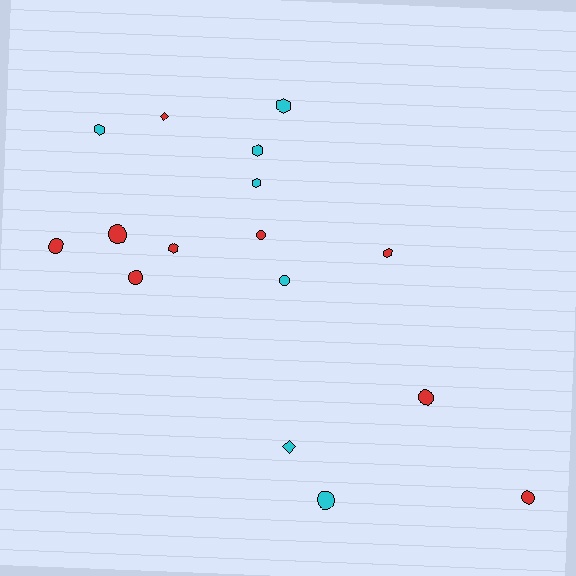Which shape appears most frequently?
Circle, with 8 objects.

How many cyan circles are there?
There are 2 cyan circles.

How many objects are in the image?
There are 16 objects.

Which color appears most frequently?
Red, with 9 objects.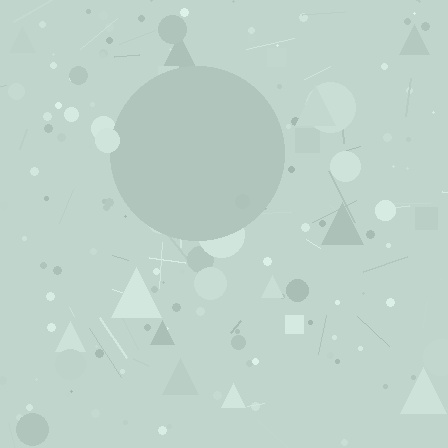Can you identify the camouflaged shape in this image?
The camouflaged shape is a circle.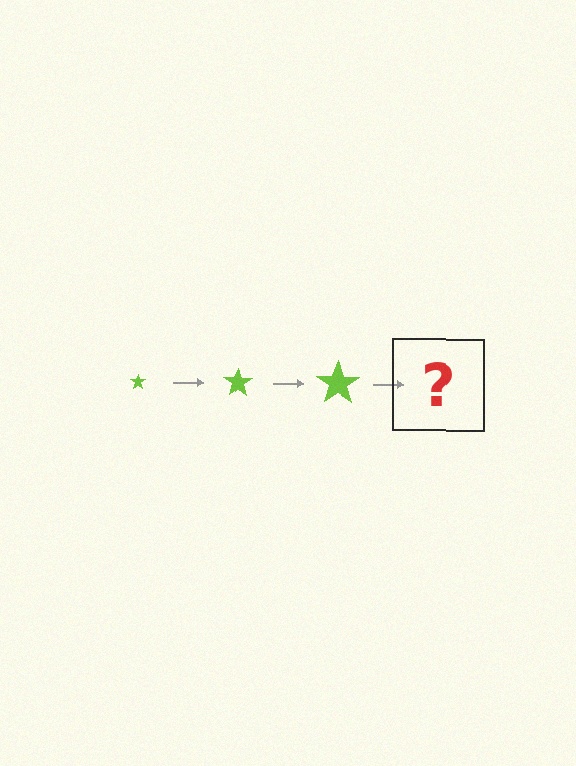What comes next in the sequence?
The next element should be a lime star, larger than the previous one.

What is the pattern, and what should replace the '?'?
The pattern is that the star gets progressively larger each step. The '?' should be a lime star, larger than the previous one.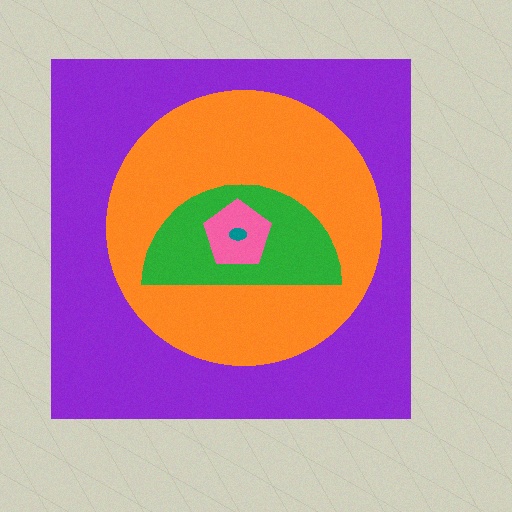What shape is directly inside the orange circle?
The green semicircle.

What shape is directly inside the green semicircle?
The pink pentagon.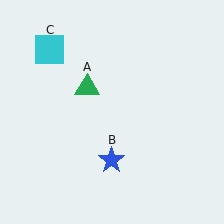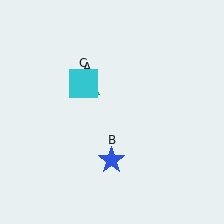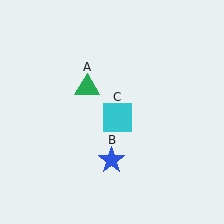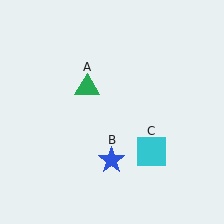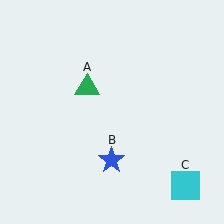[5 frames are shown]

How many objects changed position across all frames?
1 object changed position: cyan square (object C).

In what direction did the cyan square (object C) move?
The cyan square (object C) moved down and to the right.